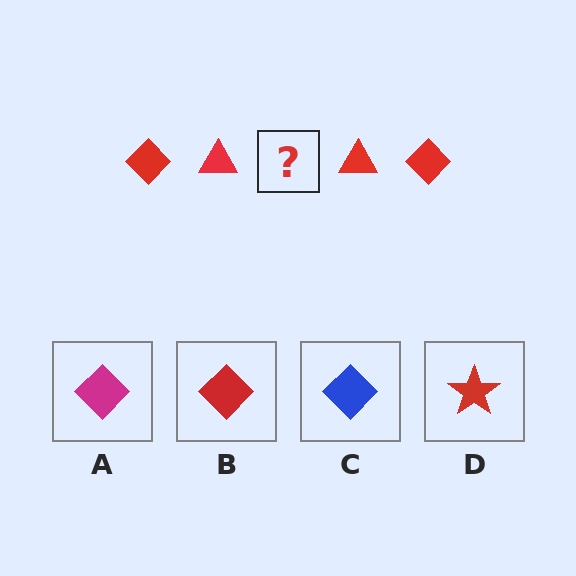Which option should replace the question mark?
Option B.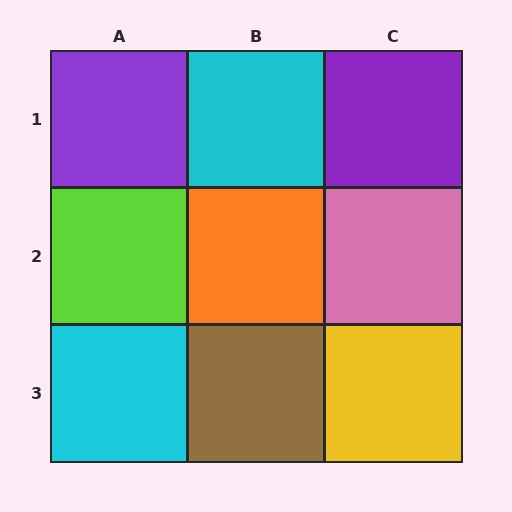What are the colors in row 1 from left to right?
Purple, cyan, purple.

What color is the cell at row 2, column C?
Pink.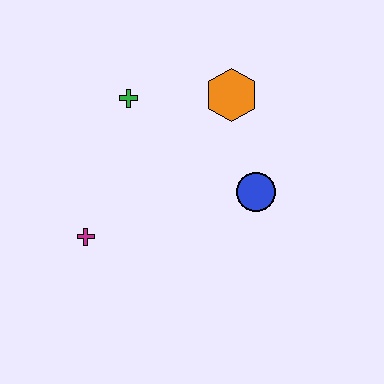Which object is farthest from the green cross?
The blue circle is farthest from the green cross.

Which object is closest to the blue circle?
The orange hexagon is closest to the blue circle.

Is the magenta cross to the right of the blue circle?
No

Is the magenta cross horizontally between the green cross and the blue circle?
No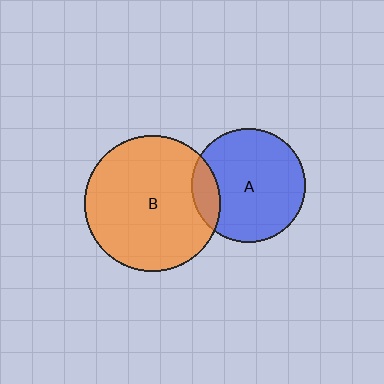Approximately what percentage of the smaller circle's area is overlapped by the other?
Approximately 15%.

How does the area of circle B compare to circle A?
Approximately 1.4 times.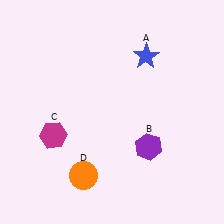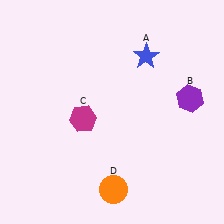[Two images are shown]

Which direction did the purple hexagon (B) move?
The purple hexagon (B) moved up.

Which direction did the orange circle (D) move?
The orange circle (D) moved right.